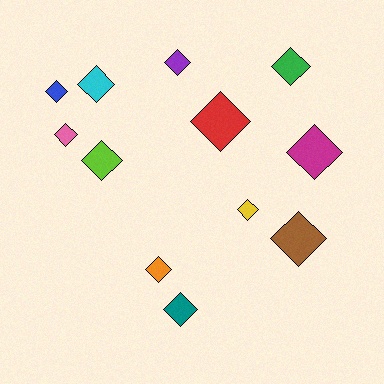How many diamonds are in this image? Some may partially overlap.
There are 12 diamonds.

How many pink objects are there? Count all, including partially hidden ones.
There is 1 pink object.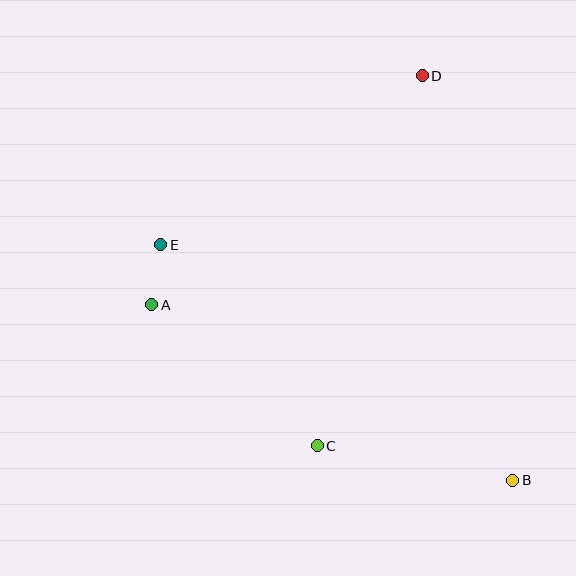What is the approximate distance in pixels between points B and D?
The distance between B and D is approximately 414 pixels.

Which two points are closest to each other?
Points A and E are closest to each other.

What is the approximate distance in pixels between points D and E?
The distance between D and E is approximately 311 pixels.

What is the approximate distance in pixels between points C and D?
The distance between C and D is approximately 384 pixels.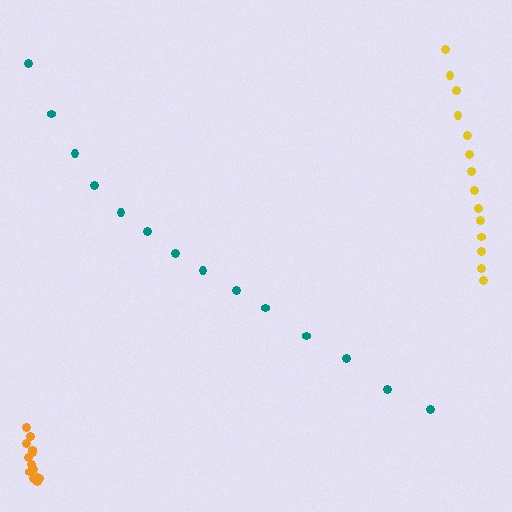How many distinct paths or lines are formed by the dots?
There are 3 distinct paths.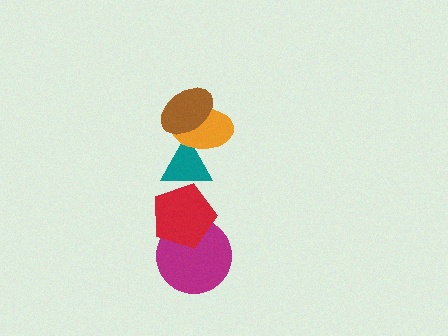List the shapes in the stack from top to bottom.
From top to bottom: the brown ellipse, the orange ellipse, the teal triangle, the red pentagon, the magenta circle.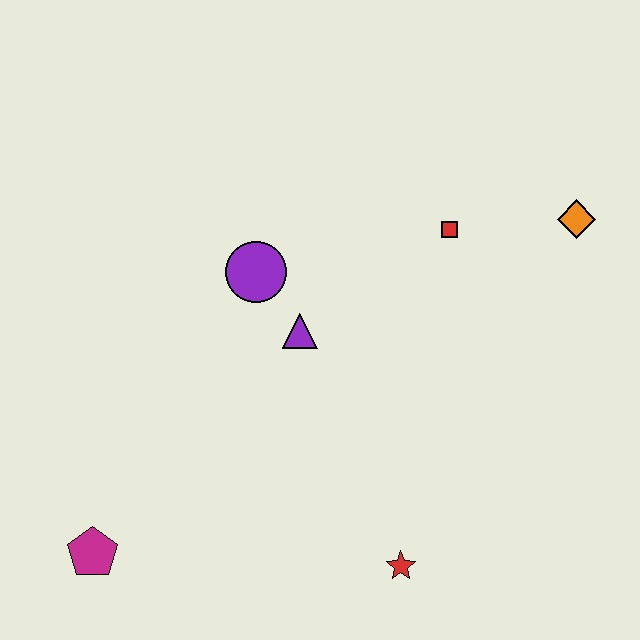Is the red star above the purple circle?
No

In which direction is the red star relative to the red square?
The red star is below the red square.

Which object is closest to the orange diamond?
The red square is closest to the orange diamond.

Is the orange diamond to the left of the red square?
No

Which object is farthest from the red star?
The orange diamond is farthest from the red star.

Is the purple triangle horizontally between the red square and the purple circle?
Yes